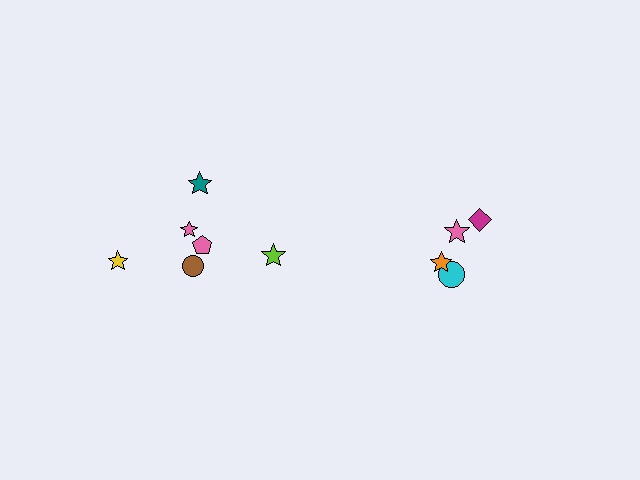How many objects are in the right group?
There are 4 objects.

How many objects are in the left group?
There are 6 objects.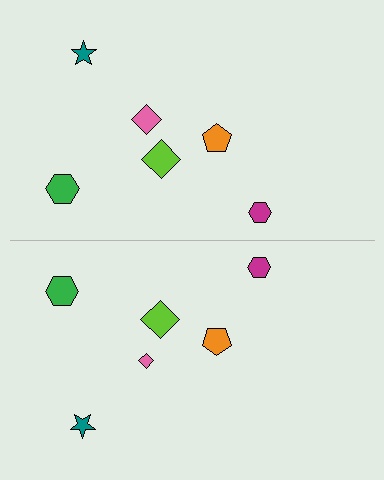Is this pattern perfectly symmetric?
No, the pattern is not perfectly symmetric. The pink diamond on the bottom side has a different size than its mirror counterpart.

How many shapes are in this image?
There are 12 shapes in this image.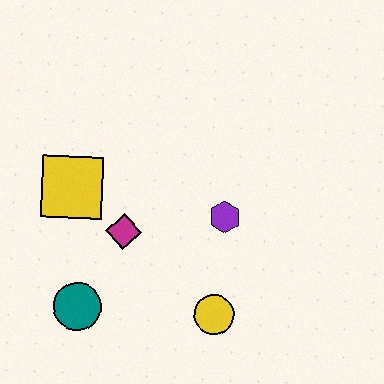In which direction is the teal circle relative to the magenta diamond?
The teal circle is below the magenta diamond.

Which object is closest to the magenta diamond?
The yellow square is closest to the magenta diamond.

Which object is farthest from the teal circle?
The purple hexagon is farthest from the teal circle.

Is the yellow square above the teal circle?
Yes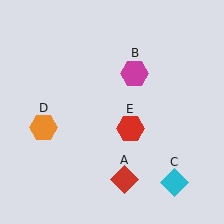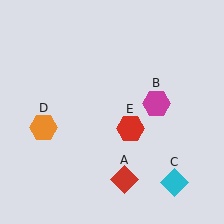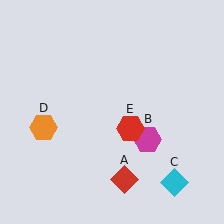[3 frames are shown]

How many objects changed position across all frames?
1 object changed position: magenta hexagon (object B).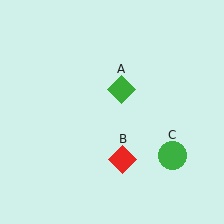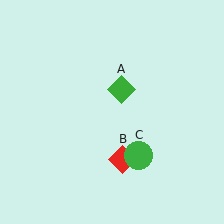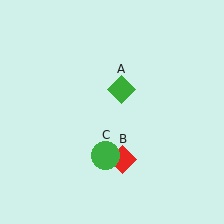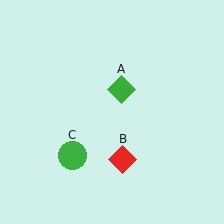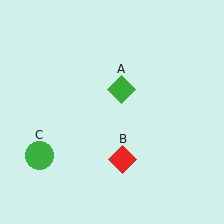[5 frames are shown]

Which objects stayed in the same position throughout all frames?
Green diamond (object A) and red diamond (object B) remained stationary.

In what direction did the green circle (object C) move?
The green circle (object C) moved left.